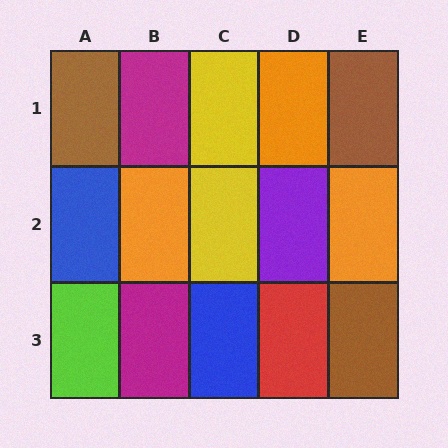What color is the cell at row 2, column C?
Yellow.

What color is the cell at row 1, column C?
Yellow.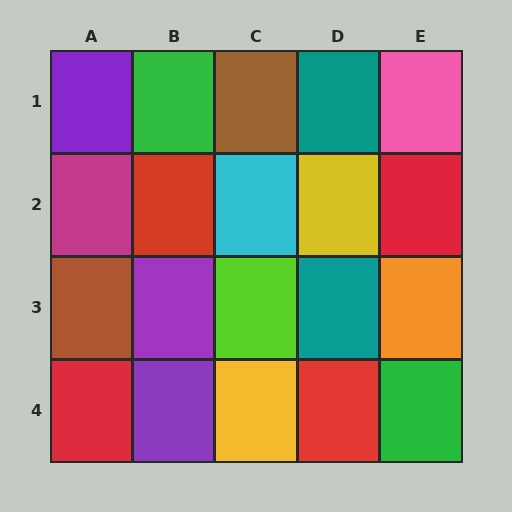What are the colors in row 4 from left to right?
Red, purple, yellow, red, green.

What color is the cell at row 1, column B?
Green.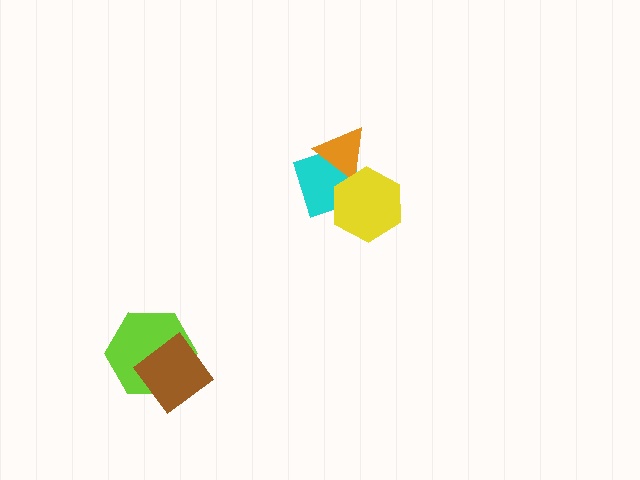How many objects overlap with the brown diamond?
1 object overlaps with the brown diamond.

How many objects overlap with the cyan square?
2 objects overlap with the cyan square.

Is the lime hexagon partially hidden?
Yes, it is partially covered by another shape.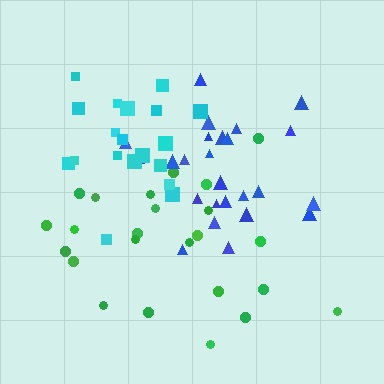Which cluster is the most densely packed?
Blue.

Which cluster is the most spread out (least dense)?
Green.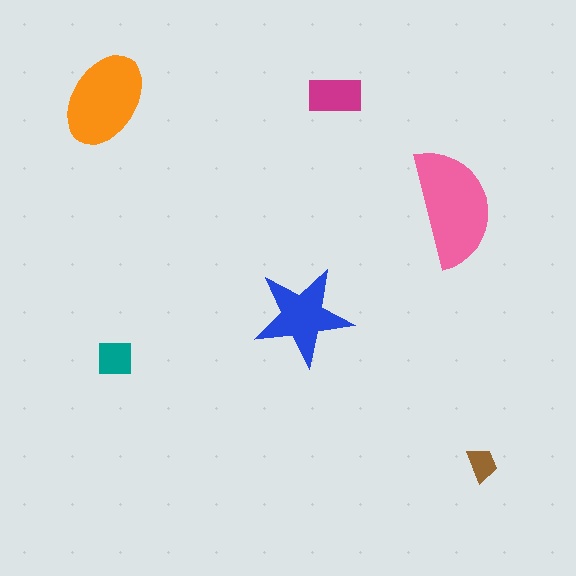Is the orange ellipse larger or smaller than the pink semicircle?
Smaller.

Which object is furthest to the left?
The orange ellipse is leftmost.